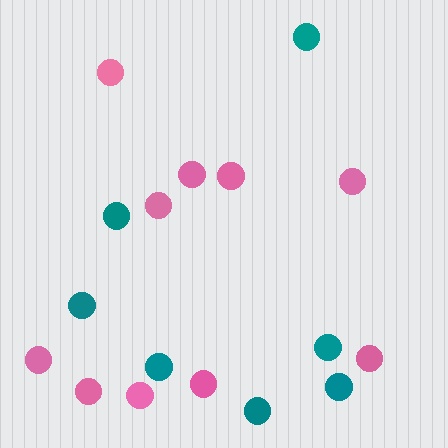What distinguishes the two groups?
There are 2 groups: one group of pink circles (10) and one group of teal circles (7).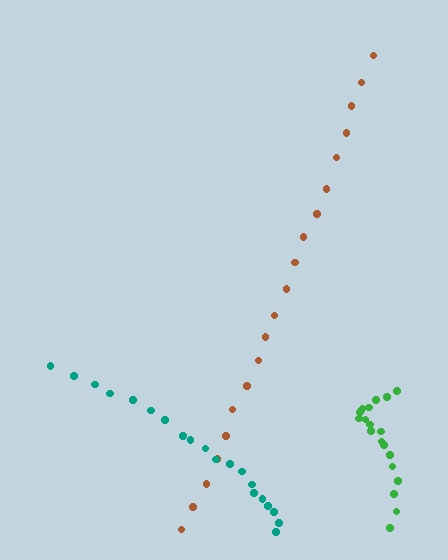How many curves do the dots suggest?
There are 3 distinct paths.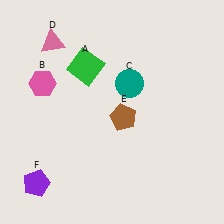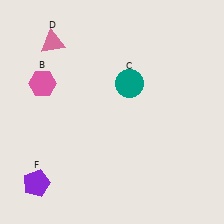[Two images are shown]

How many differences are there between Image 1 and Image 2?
There are 2 differences between the two images.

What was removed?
The green square (A), the brown pentagon (E) were removed in Image 2.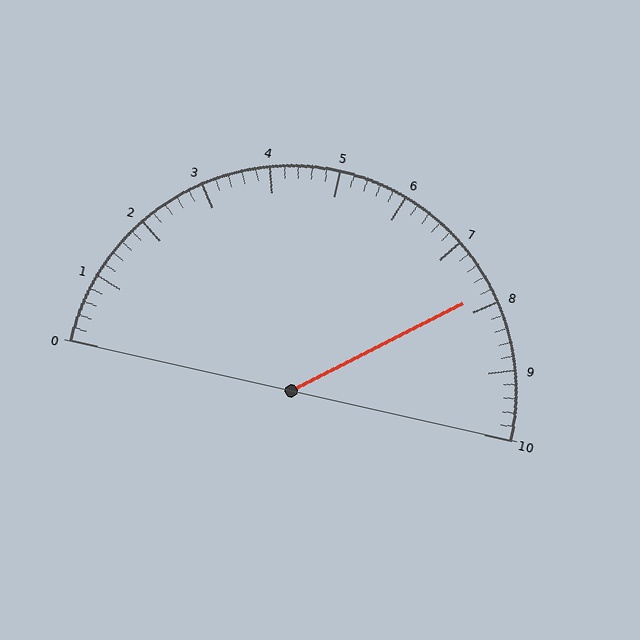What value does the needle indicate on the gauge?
The needle indicates approximately 7.8.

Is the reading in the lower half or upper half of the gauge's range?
The reading is in the upper half of the range (0 to 10).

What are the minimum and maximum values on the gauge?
The gauge ranges from 0 to 10.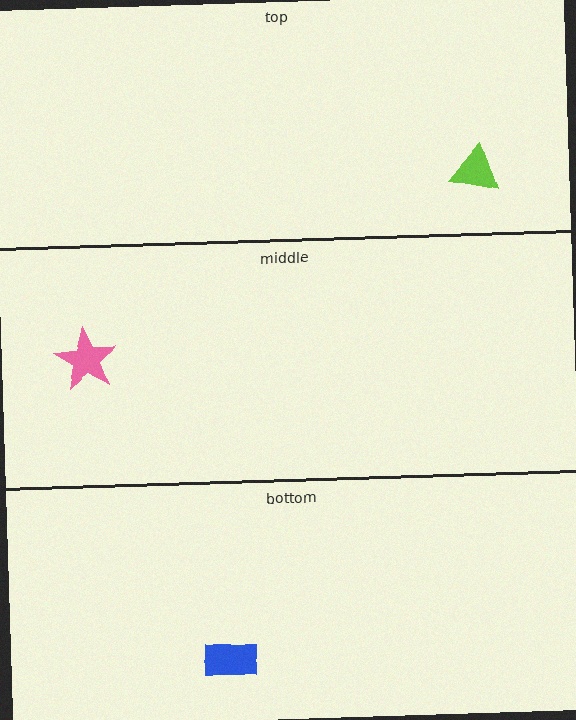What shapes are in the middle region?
The pink star.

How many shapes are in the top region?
1.